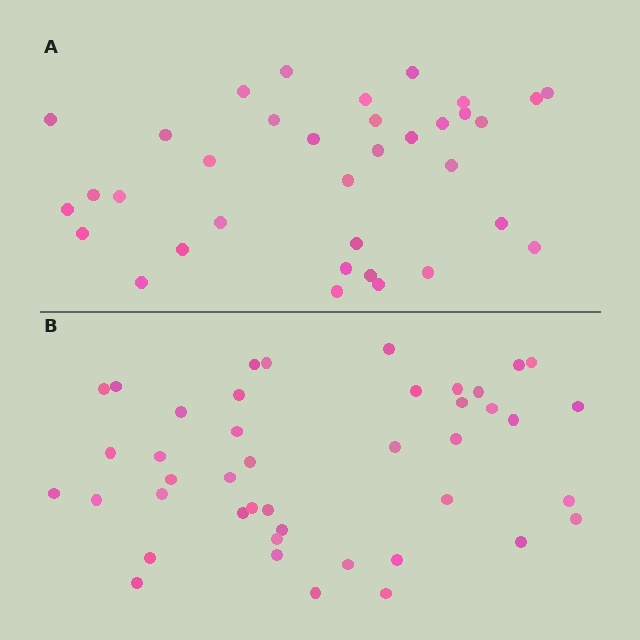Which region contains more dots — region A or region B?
Region B (the bottom region) has more dots.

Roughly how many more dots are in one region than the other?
Region B has roughly 8 or so more dots than region A.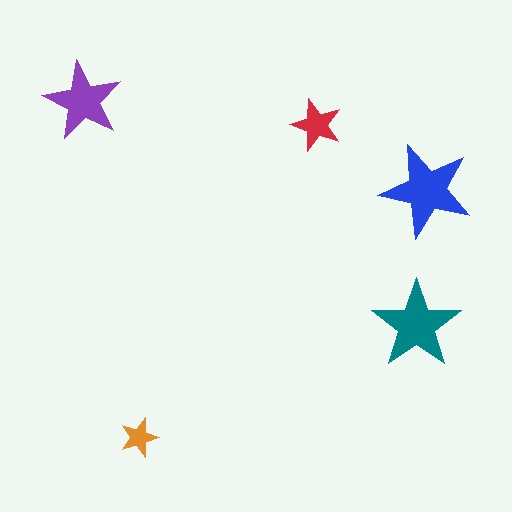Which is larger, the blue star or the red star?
The blue one.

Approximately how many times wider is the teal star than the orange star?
About 2.5 times wider.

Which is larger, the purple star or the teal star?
The teal one.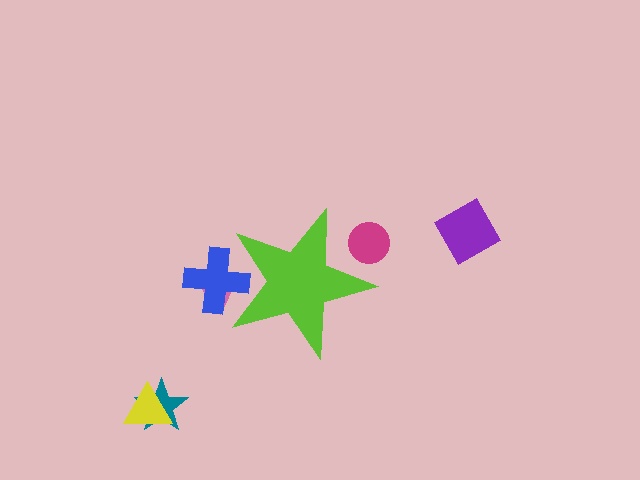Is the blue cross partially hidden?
Yes, the blue cross is partially hidden behind the lime star.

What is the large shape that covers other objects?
A lime star.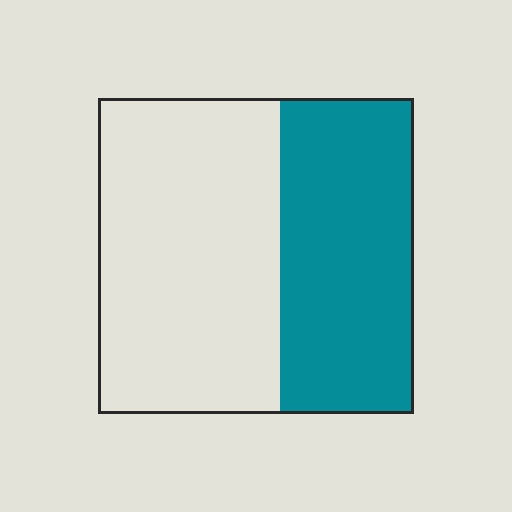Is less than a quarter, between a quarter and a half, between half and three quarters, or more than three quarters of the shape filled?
Between a quarter and a half.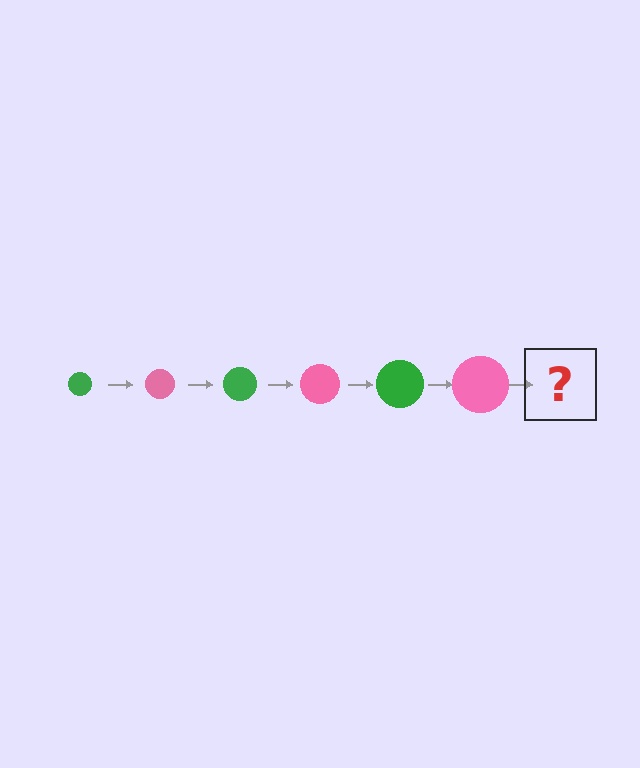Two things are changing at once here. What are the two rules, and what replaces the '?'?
The two rules are that the circle grows larger each step and the color cycles through green and pink. The '?' should be a green circle, larger than the previous one.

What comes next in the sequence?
The next element should be a green circle, larger than the previous one.